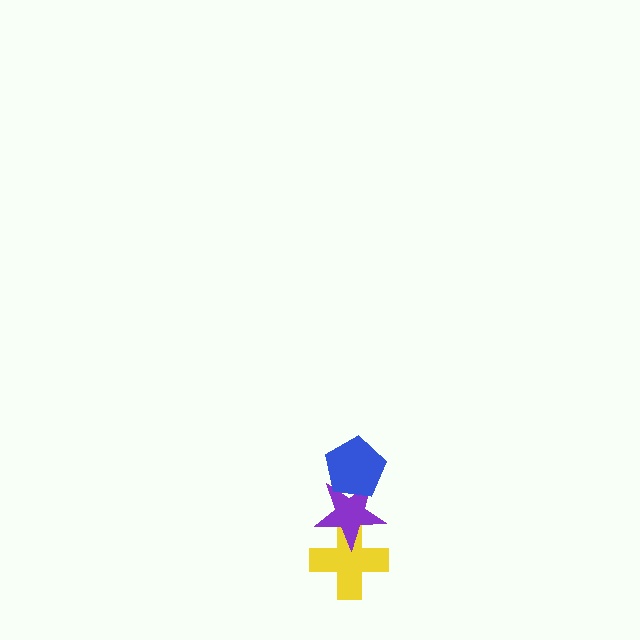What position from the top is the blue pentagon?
The blue pentagon is 1st from the top.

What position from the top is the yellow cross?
The yellow cross is 3rd from the top.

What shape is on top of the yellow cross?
The purple star is on top of the yellow cross.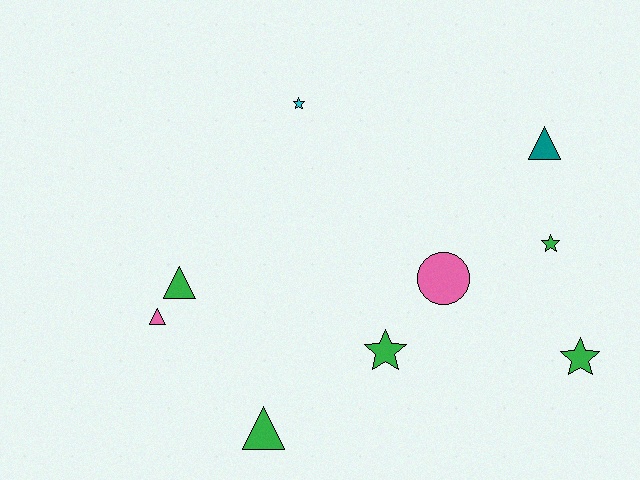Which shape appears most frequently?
Star, with 4 objects.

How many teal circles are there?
There are no teal circles.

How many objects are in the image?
There are 9 objects.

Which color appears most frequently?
Green, with 5 objects.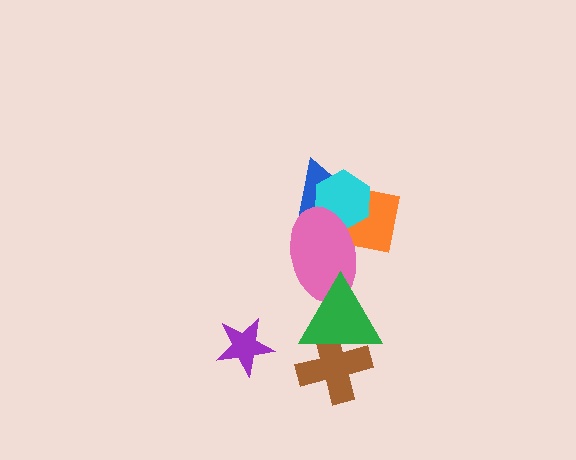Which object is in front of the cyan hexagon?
The pink ellipse is in front of the cyan hexagon.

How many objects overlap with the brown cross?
1 object overlaps with the brown cross.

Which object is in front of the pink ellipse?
The green triangle is in front of the pink ellipse.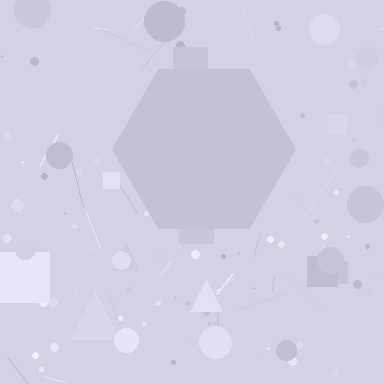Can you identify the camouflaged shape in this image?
The camouflaged shape is a hexagon.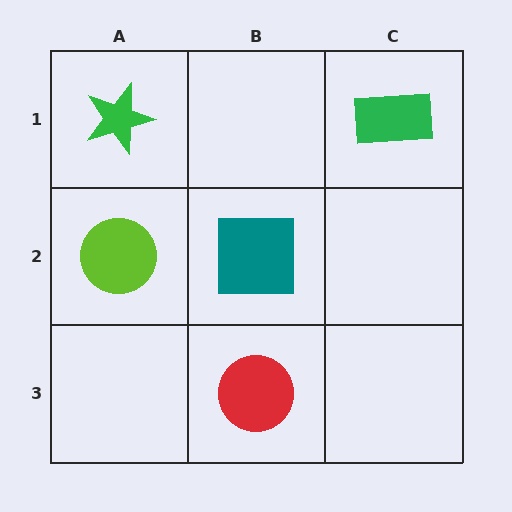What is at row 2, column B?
A teal square.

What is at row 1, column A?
A green star.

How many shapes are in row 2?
2 shapes.